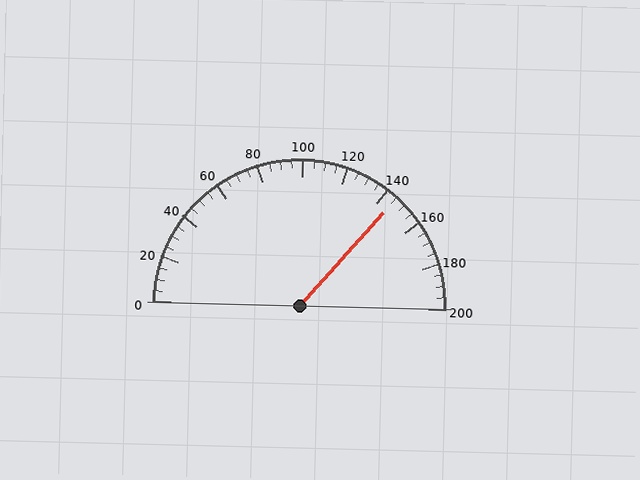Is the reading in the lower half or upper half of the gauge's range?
The reading is in the upper half of the range (0 to 200).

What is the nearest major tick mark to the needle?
The nearest major tick mark is 140.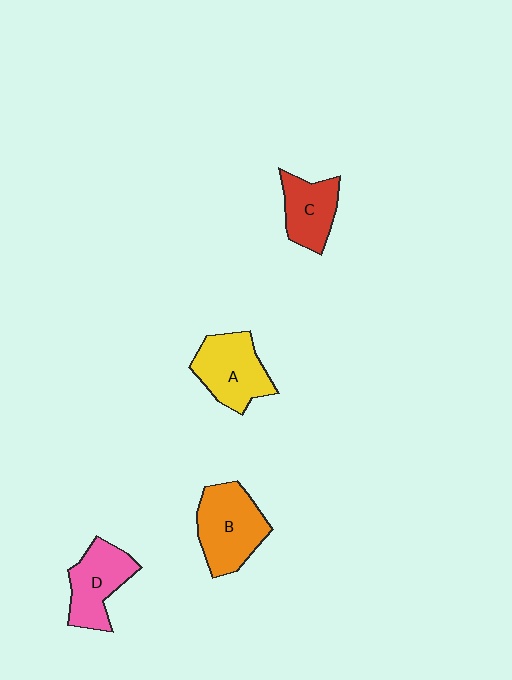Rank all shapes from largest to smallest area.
From largest to smallest: B (orange), A (yellow), D (pink), C (red).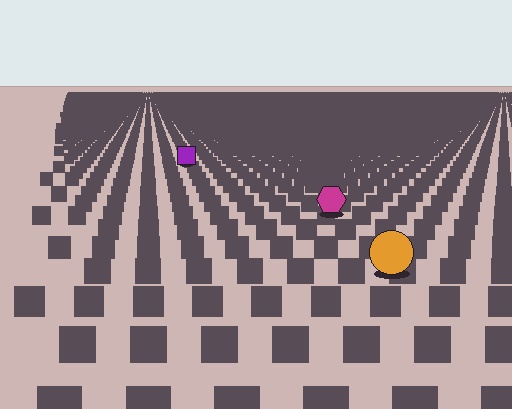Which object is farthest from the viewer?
The purple square is farthest from the viewer. It appears smaller and the ground texture around it is denser.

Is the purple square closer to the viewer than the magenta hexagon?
No. The magenta hexagon is closer — you can tell from the texture gradient: the ground texture is coarser near it.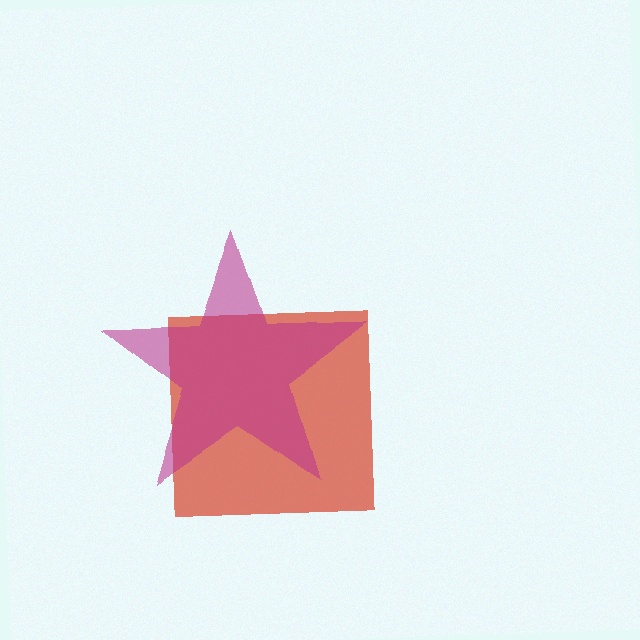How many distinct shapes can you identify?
There are 2 distinct shapes: a red square, a magenta star.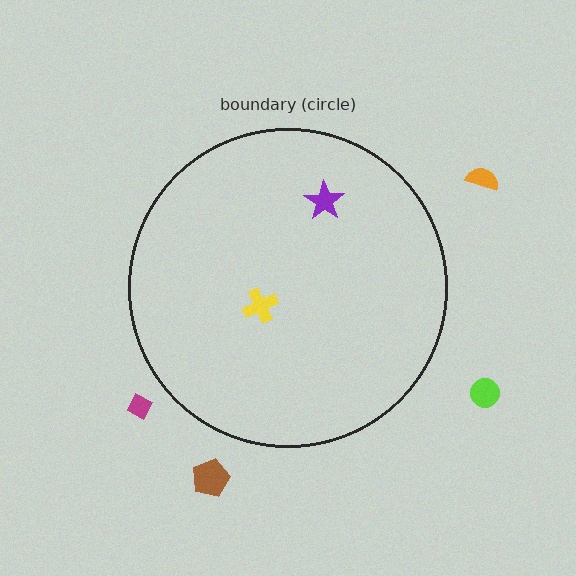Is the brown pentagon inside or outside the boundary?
Outside.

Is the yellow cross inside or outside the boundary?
Inside.